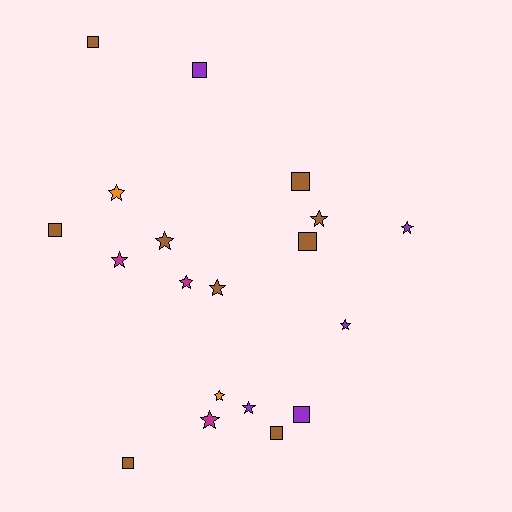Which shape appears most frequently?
Star, with 11 objects.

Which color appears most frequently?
Brown, with 9 objects.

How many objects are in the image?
There are 19 objects.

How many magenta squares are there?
There are no magenta squares.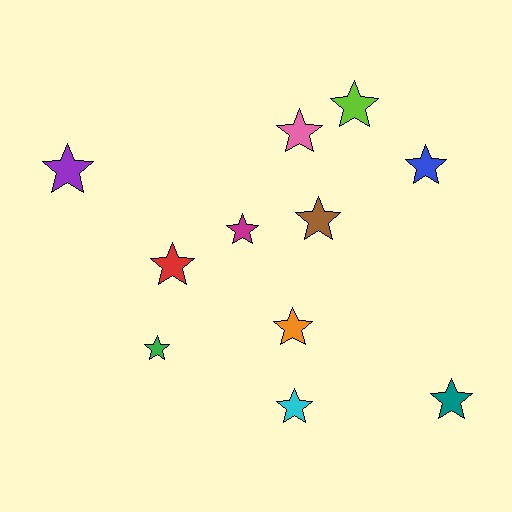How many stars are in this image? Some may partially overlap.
There are 11 stars.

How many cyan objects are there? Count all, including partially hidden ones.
There is 1 cyan object.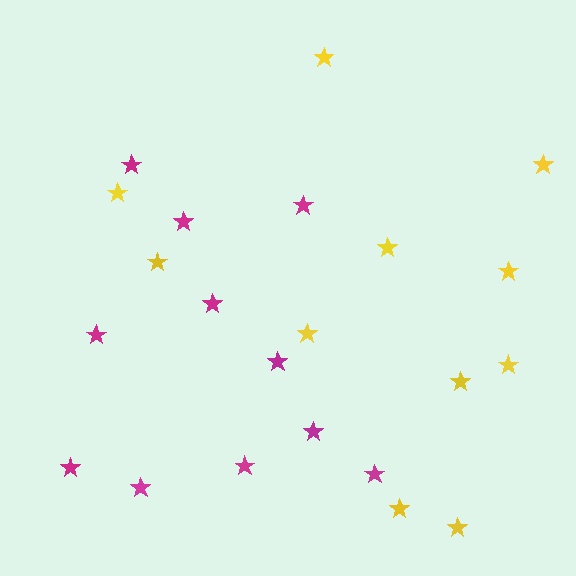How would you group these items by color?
There are 2 groups: one group of magenta stars (11) and one group of yellow stars (11).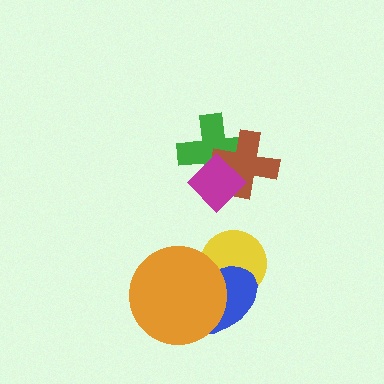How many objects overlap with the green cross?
2 objects overlap with the green cross.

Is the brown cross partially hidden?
Yes, it is partially covered by another shape.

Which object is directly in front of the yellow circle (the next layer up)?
The blue ellipse is directly in front of the yellow circle.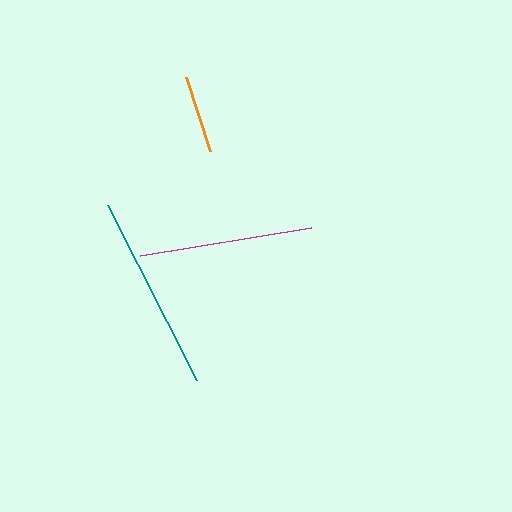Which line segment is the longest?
The teal line is the longest at approximately 197 pixels.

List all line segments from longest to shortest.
From longest to shortest: teal, magenta, orange.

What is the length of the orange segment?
The orange segment is approximately 78 pixels long.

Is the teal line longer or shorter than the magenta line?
The teal line is longer than the magenta line.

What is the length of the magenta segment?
The magenta segment is approximately 173 pixels long.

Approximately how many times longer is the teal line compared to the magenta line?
The teal line is approximately 1.1 times the length of the magenta line.